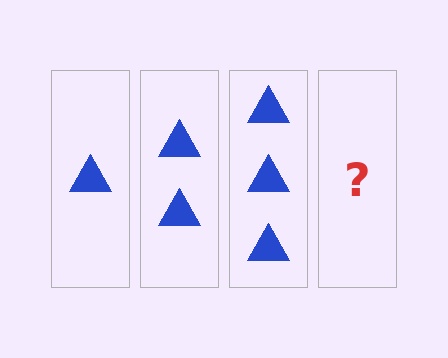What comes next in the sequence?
The next element should be 4 triangles.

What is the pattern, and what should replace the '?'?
The pattern is that each step adds one more triangle. The '?' should be 4 triangles.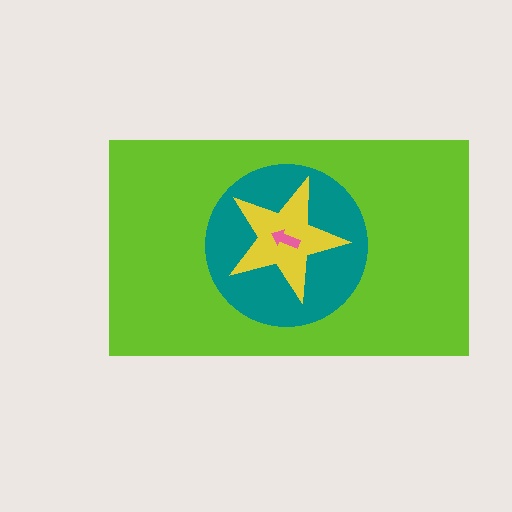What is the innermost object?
The pink arrow.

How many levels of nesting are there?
4.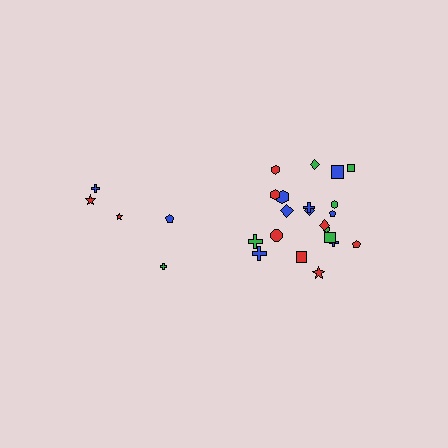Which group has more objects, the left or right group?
The right group.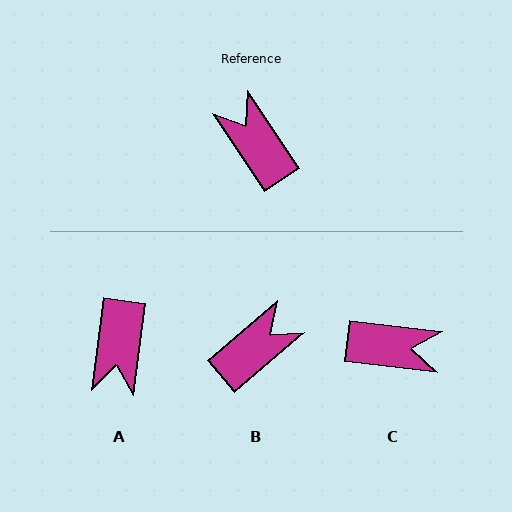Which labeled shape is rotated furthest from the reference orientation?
A, about 139 degrees away.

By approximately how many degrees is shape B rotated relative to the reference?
Approximately 83 degrees clockwise.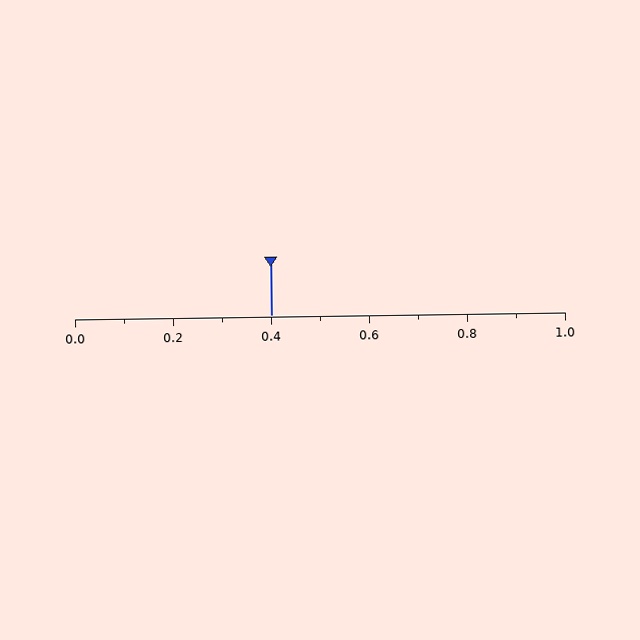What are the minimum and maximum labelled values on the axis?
The axis runs from 0.0 to 1.0.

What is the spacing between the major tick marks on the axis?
The major ticks are spaced 0.2 apart.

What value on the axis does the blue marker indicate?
The marker indicates approximately 0.4.